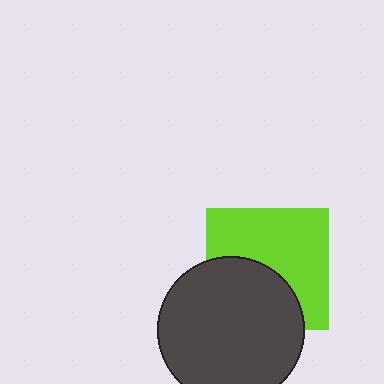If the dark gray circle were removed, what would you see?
You would see the complete lime square.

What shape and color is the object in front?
The object in front is a dark gray circle.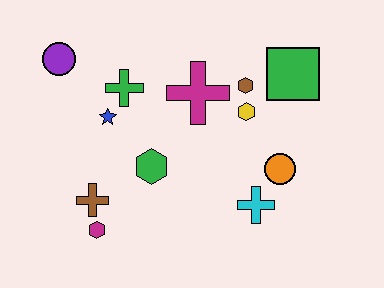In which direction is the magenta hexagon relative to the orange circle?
The magenta hexagon is to the left of the orange circle.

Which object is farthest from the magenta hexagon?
The green square is farthest from the magenta hexagon.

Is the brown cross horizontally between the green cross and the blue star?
No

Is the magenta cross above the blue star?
Yes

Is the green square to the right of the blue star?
Yes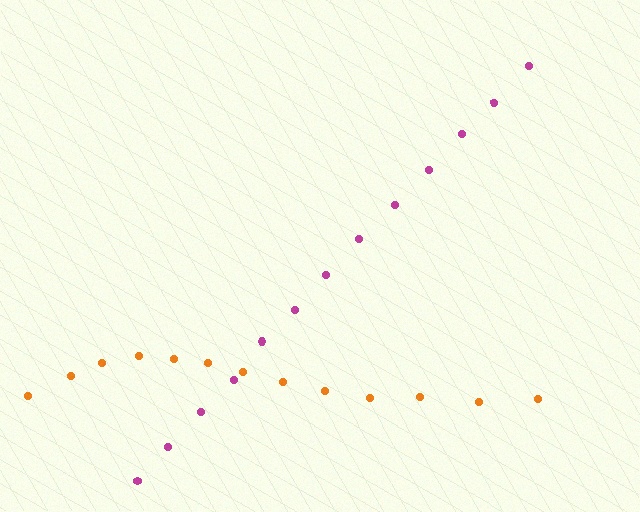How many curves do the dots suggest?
There are 2 distinct paths.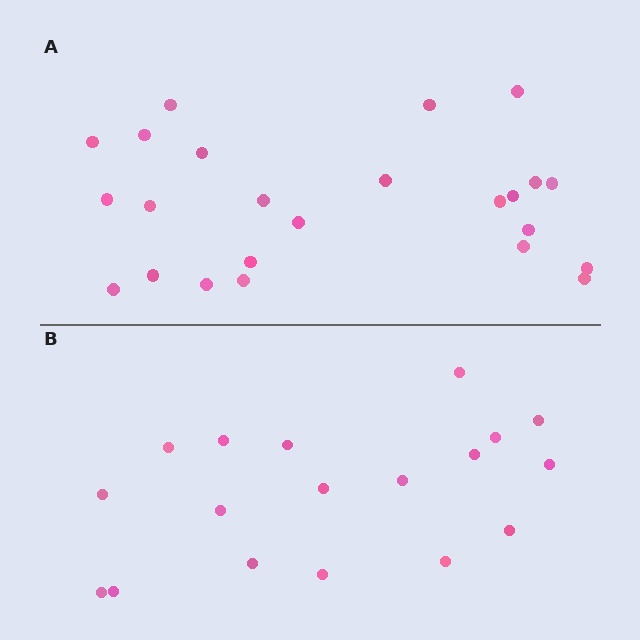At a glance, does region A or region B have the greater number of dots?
Region A (the top region) has more dots.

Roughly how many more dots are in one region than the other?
Region A has about 6 more dots than region B.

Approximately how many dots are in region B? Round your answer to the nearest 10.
About 20 dots. (The exact count is 18, which rounds to 20.)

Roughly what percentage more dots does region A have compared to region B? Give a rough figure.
About 35% more.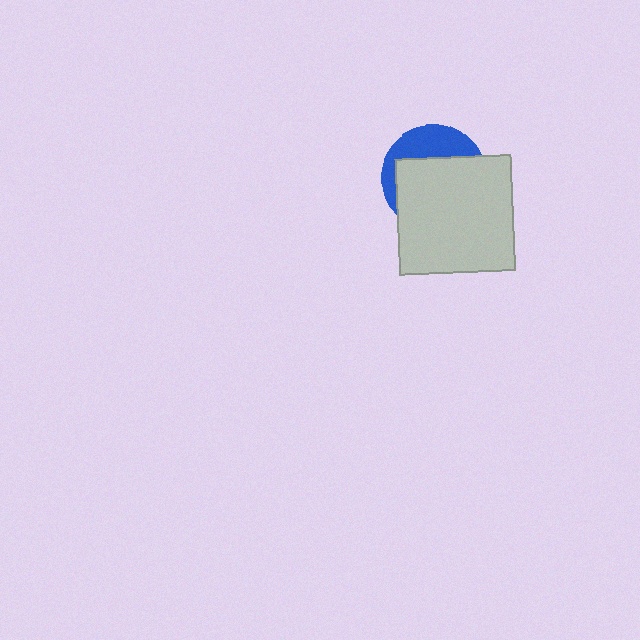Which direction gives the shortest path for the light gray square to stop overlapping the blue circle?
Moving down gives the shortest separation.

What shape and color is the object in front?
The object in front is a light gray square.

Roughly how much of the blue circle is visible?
A small part of it is visible (roughly 33%).